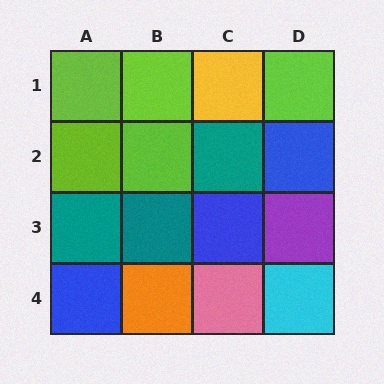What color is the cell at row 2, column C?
Teal.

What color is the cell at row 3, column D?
Purple.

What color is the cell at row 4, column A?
Blue.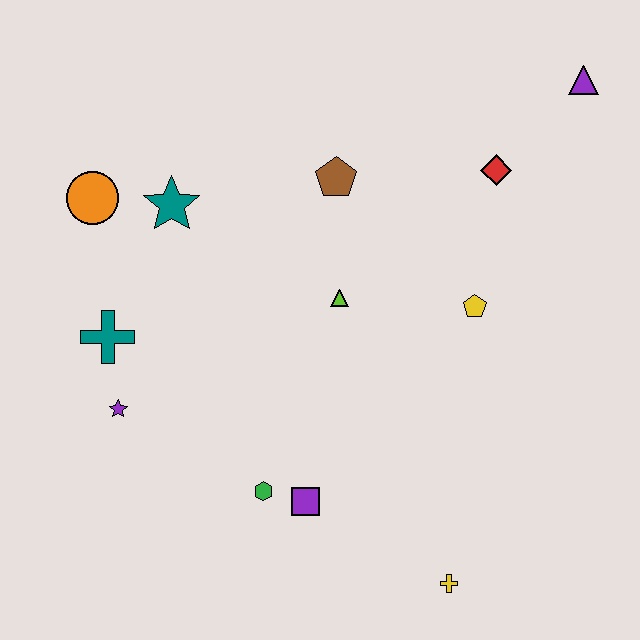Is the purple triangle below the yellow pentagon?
No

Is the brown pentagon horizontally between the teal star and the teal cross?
No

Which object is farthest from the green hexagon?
The purple triangle is farthest from the green hexagon.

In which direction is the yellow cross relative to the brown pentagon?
The yellow cross is below the brown pentagon.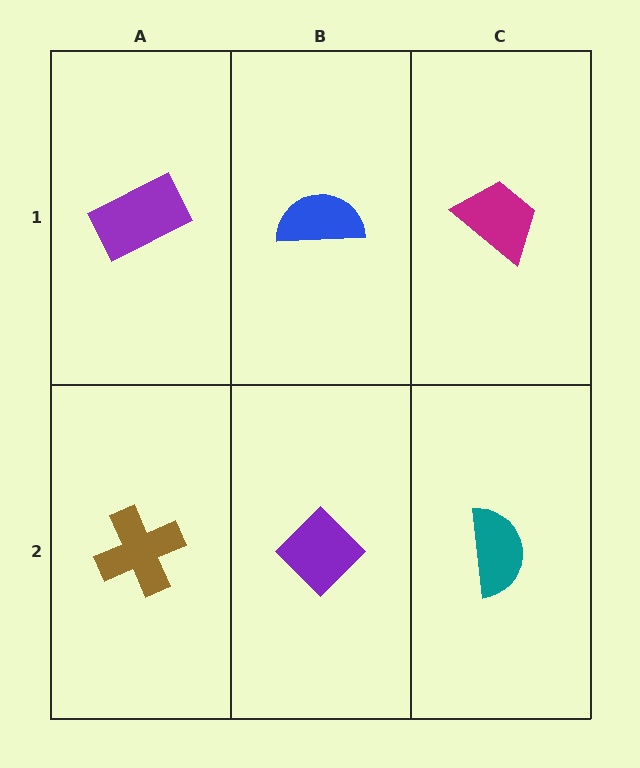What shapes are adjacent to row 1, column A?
A brown cross (row 2, column A), a blue semicircle (row 1, column B).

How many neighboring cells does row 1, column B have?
3.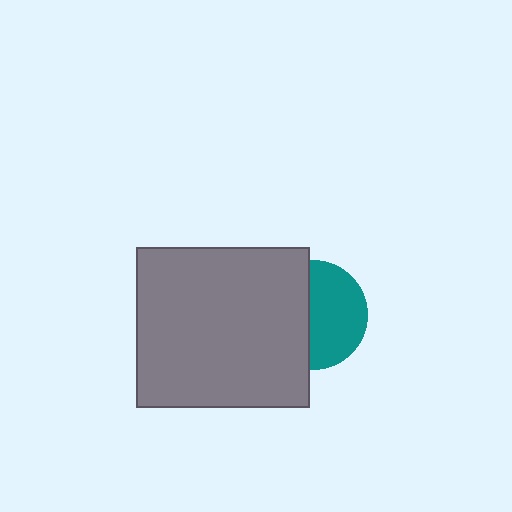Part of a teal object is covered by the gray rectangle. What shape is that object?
It is a circle.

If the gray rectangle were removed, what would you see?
You would see the complete teal circle.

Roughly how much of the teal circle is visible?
About half of it is visible (roughly 54%).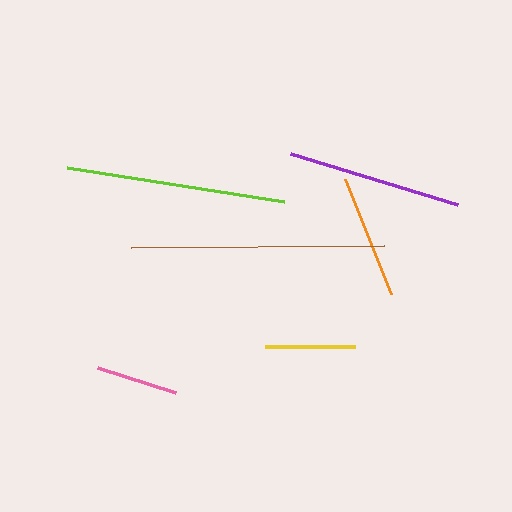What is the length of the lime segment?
The lime segment is approximately 219 pixels long.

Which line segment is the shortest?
The pink line is the shortest at approximately 82 pixels.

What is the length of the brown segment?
The brown segment is approximately 253 pixels long.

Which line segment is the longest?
The brown line is the longest at approximately 253 pixels.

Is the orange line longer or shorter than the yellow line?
The orange line is longer than the yellow line.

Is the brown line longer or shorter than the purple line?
The brown line is longer than the purple line.